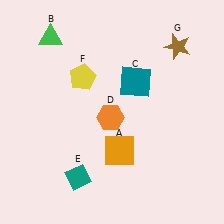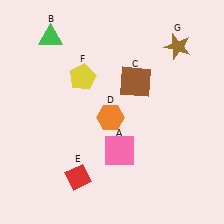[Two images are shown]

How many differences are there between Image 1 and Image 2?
There are 3 differences between the two images.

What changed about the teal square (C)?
In Image 1, C is teal. In Image 2, it changed to brown.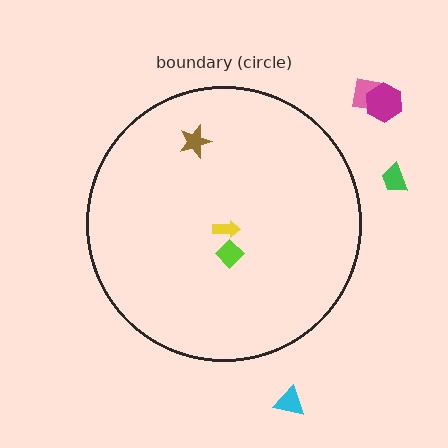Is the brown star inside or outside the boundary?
Inside.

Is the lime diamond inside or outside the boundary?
Inside.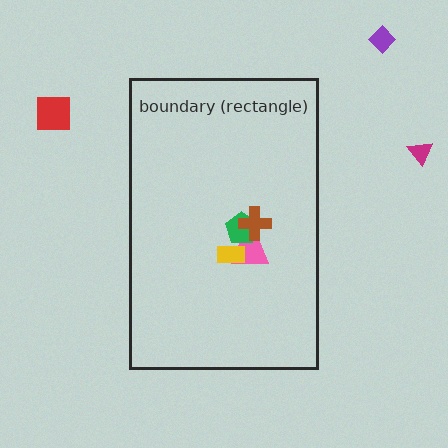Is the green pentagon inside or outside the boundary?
Inside.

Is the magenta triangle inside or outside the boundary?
Outside.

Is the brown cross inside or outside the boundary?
Inside.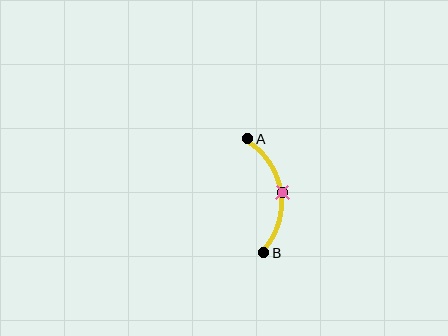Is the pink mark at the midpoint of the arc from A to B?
Yes. The pink mark lies on the arc at equal arc-length from both A and B — it is the arc midpoint.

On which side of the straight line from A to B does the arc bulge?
The arc bulges to the right of the straight line connecting A and B.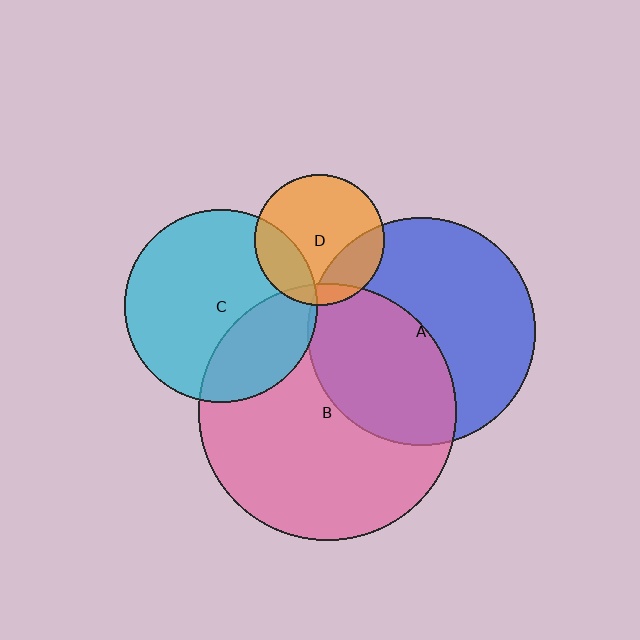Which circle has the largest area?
Circle B (pink).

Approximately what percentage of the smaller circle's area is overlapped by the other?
Approximately 10%.